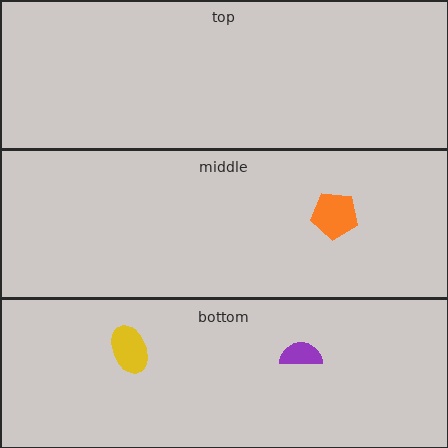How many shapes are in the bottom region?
2.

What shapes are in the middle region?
The orange pentagon.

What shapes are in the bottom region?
The purple semicircle, the yellow ellipse.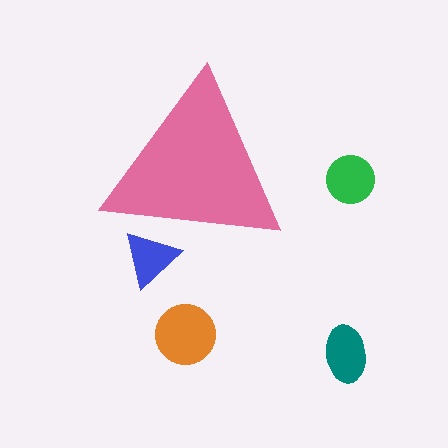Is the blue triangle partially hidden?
Yes, the blue triangle is partially hidden behind the pink triangle.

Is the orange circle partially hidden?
No, the orange circle is fully visible.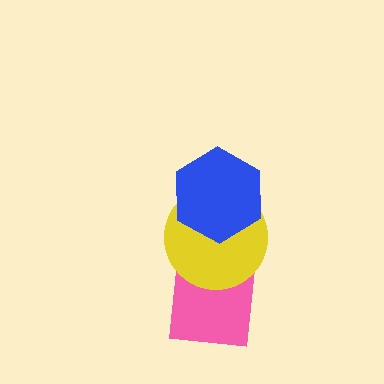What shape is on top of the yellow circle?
The blue hexagon is on top of the yellow circle.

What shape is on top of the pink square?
The yellow circle is on top of the pink square.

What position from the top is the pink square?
The pink square is 3rd from the top.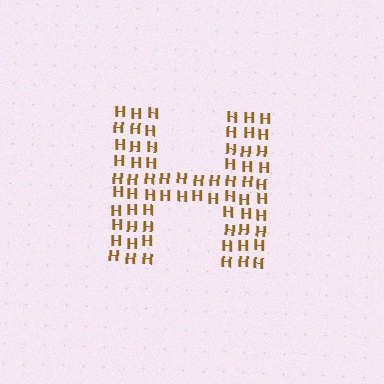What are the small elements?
The small elements are letter H's.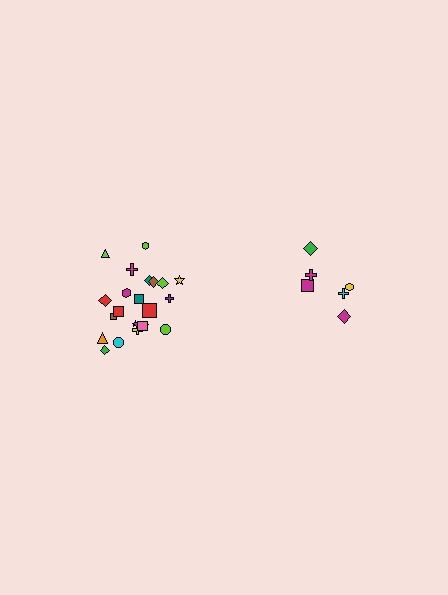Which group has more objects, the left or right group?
The left group.